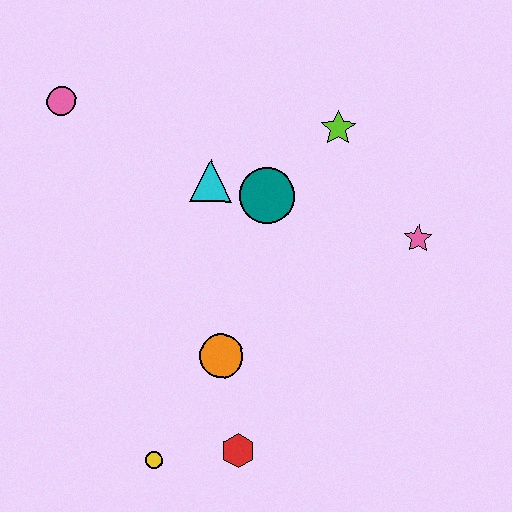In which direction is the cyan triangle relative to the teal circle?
The cyan triangle is to the left of the teal circle.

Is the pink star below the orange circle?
No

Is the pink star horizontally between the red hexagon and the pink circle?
No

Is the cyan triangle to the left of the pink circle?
No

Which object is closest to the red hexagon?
The yellow circle is closest to the red hexagon.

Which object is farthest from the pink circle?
The red hexagon is farthest from the pink circle.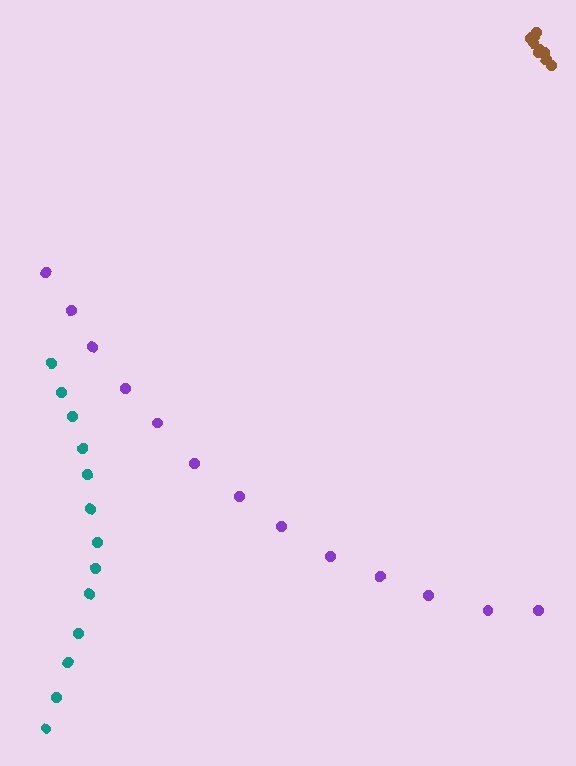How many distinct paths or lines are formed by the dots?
There are 3 distinct paths.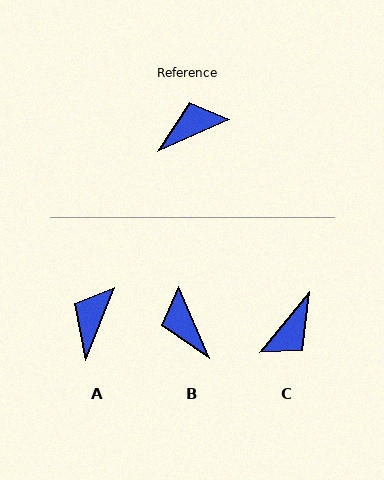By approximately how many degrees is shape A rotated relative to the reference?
Approximately 44 degrees counter-clockwise.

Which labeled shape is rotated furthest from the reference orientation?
C, about 154 degrees away.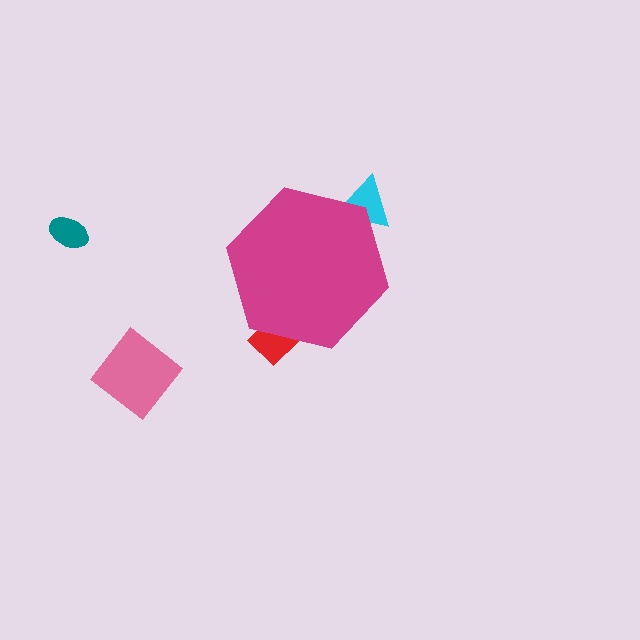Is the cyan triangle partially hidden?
Yes, the cyan triangle is partially hidden behind the magenta hexagon.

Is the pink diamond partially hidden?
No, the pink diamond is fully visible.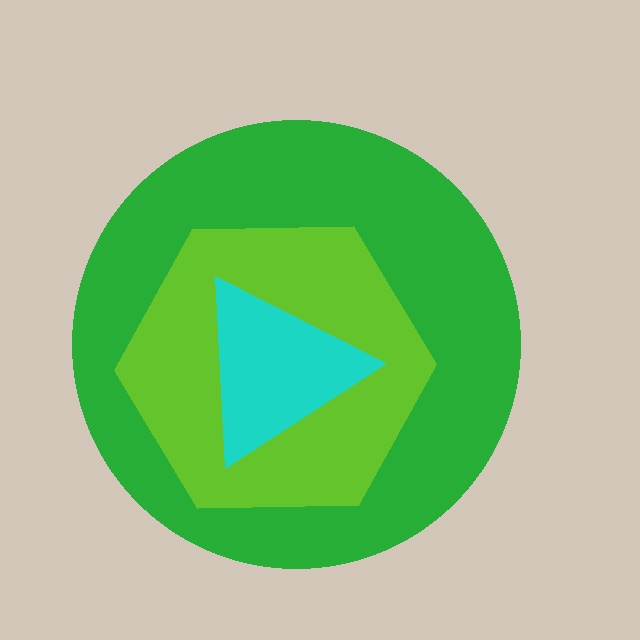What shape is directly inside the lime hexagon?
The cyan triangle.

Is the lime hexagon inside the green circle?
Yes.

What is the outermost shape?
The green circle.